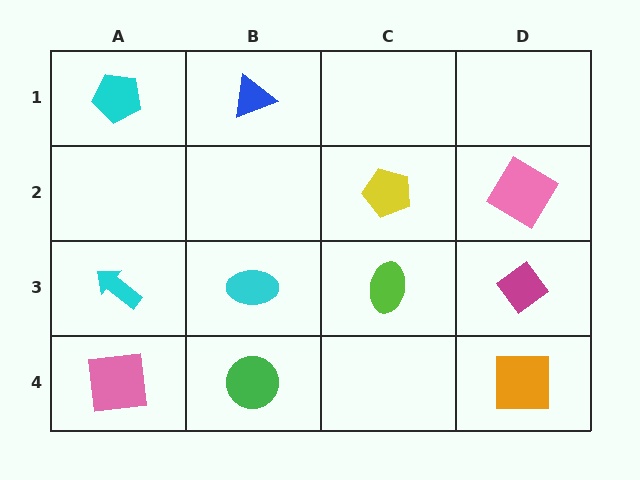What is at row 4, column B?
A green circle.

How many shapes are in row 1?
2 shapes.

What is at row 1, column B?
A blue triangle.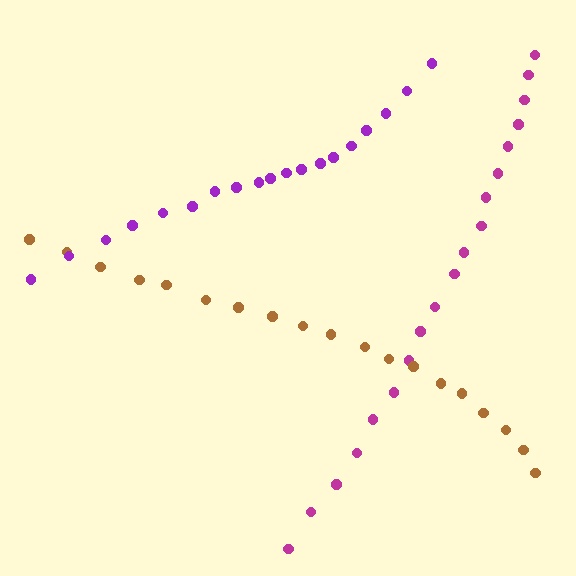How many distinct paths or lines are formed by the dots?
There are 3 distinct paths.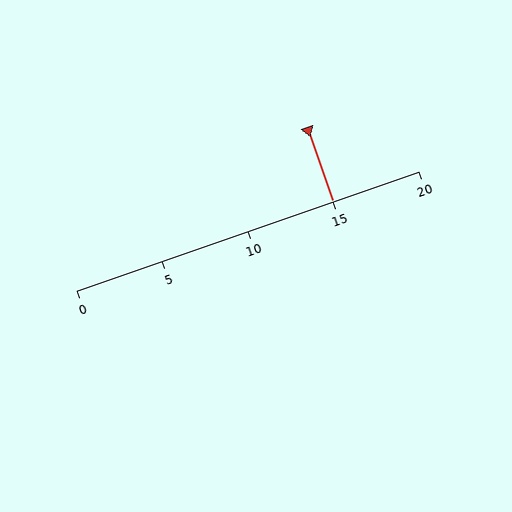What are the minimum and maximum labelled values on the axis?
The axis runs from 0 to 20.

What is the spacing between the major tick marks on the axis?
The major ticks are spaced 5 apart.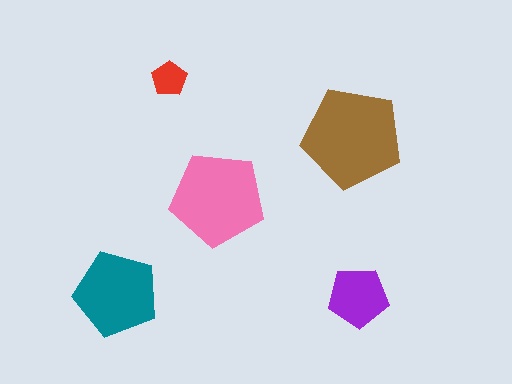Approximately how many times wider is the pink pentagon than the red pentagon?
About 2.5 times wider.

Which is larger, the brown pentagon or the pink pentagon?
The brown one.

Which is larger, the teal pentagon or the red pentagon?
The teal one.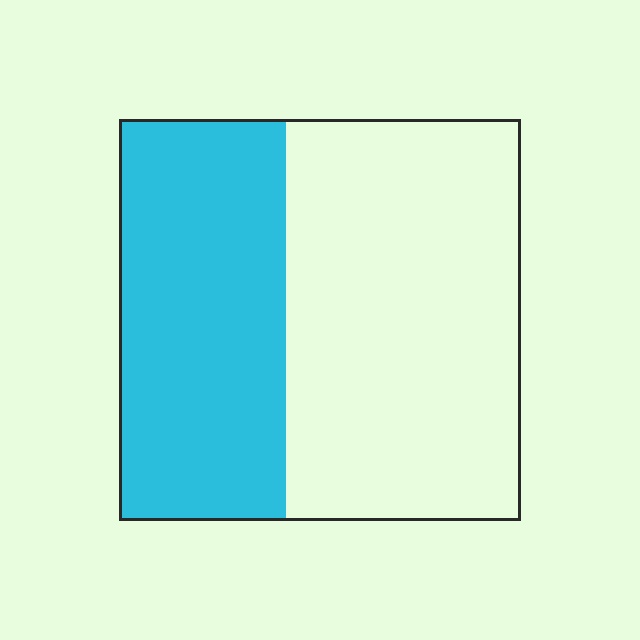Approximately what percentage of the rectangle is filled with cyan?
Approximately 40%.